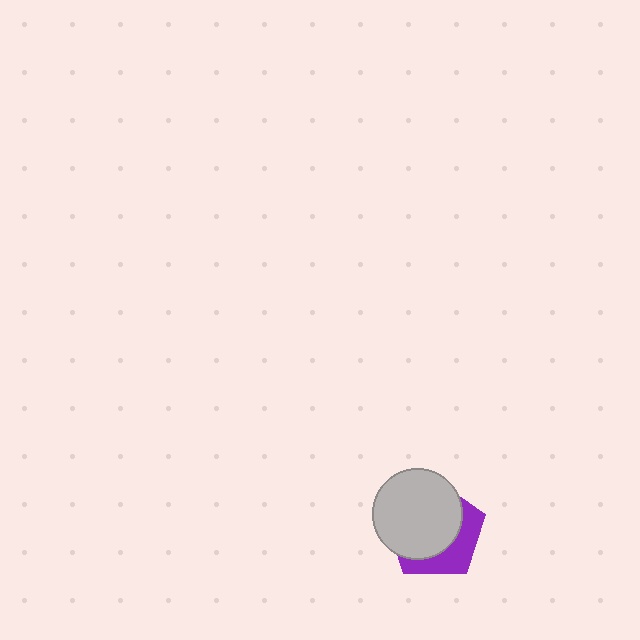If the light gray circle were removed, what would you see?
You would see the complete purple pentagon.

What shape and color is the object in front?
The object in front is a light gray circle.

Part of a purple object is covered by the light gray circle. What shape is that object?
It is a pentagon.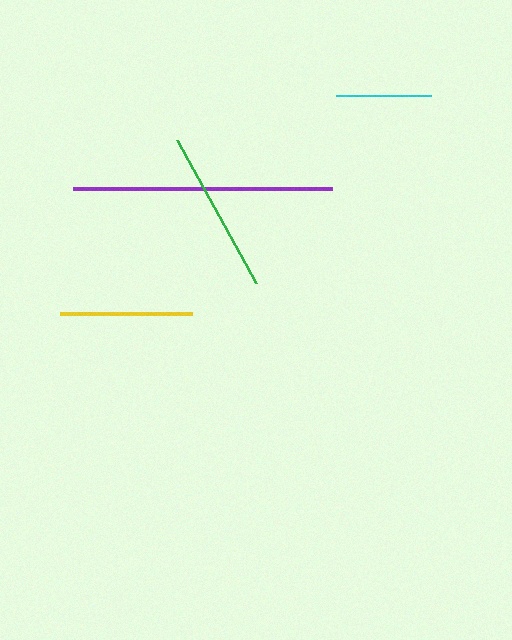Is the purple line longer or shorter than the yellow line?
The purple line is longer than the yellow line.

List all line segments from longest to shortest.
From longest to shortest: purple, green, yellow, cyan.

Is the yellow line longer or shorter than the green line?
The green line is longer than the yellow line.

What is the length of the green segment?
The green segment is approximately 164 pixels long.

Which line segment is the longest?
The purple line is the longest at approximately 259 pixels.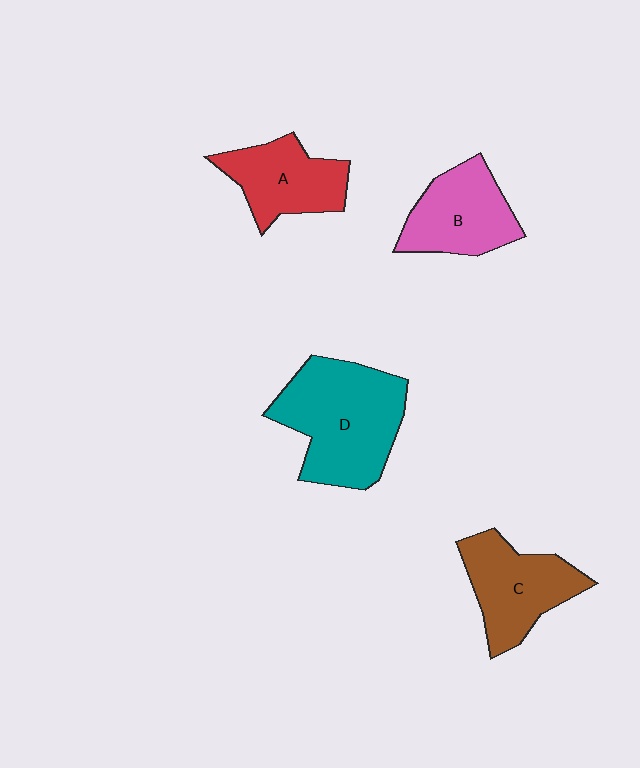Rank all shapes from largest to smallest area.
From largest to smallest: D (teal), C (brown), B (pink), A (red).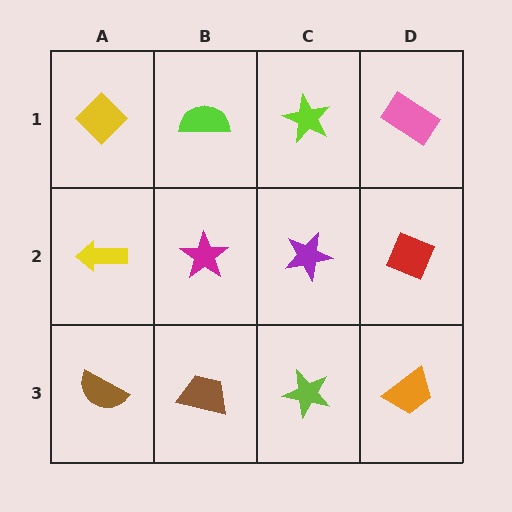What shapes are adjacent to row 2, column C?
A lime star (row 1, column C), a lime star (row 3, column C), a magenta star (row 2, column B), a red diamond (row 2, column D).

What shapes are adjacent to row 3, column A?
A yellow arrow (row 2, column A), a brown trapezoid (row 3, column B).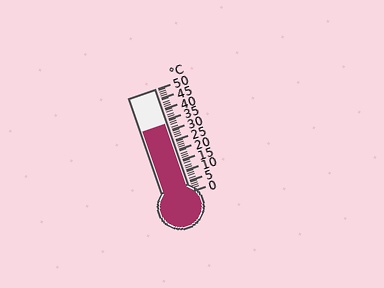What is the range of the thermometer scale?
The thermometer scale ranges from 0°C to 50°C.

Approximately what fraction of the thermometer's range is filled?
The thermometer is filled to approximately 65% of its range.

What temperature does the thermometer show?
The thermometer shows approximately 33°C.